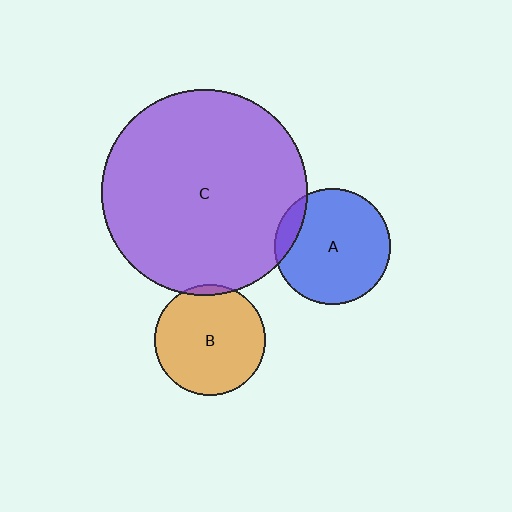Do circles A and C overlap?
Yes.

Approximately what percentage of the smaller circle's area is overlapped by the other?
Approximately 10%.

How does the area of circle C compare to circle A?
Approximately 3.1 times.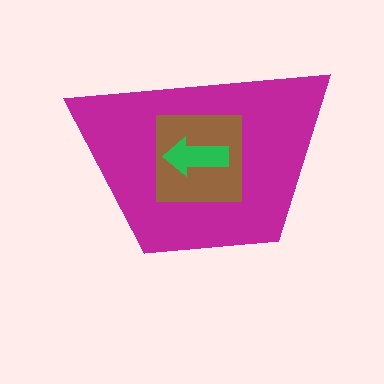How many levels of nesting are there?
3.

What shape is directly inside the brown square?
The green arrow.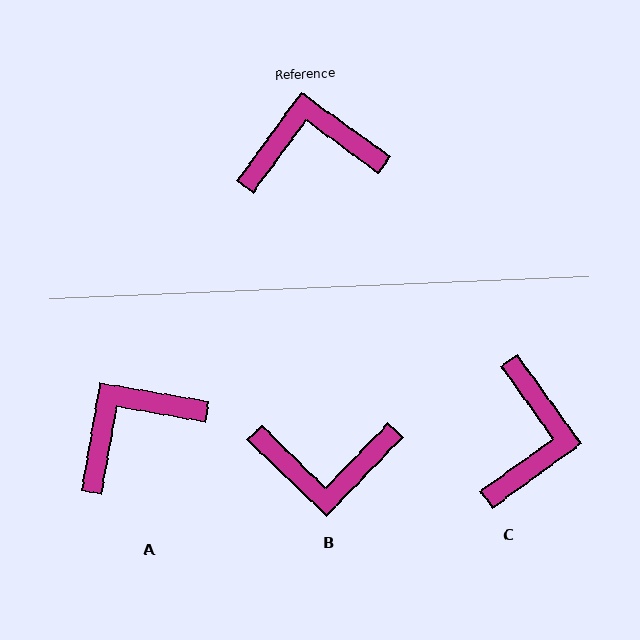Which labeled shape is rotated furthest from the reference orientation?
B, about 172 degrees away.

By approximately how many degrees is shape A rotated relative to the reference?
Approximately 26 degrees counter-clockwise.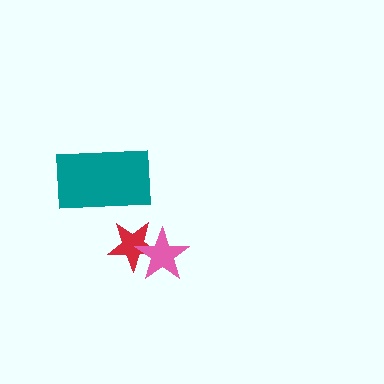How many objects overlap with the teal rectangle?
0 objects overlap with the teal rectangle.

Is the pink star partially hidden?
No, no other shape covers it.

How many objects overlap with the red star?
1 object overlaps with the red star.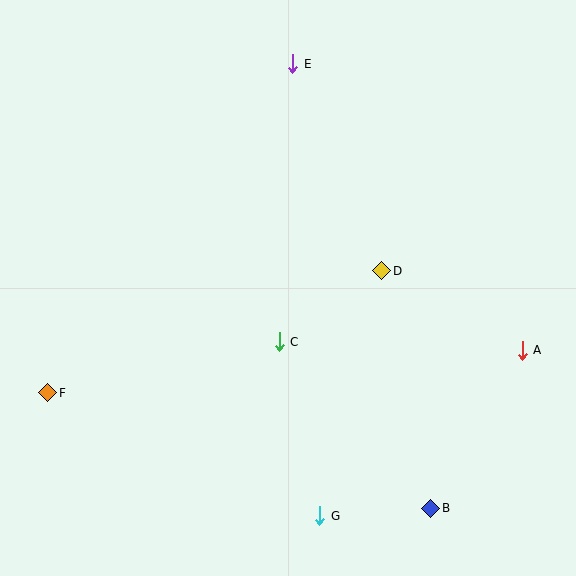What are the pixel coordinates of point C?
Point C is at (279, 342).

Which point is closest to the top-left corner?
Point E is closest to the top-left corner.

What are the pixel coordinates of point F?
Point F is at (48, 393).